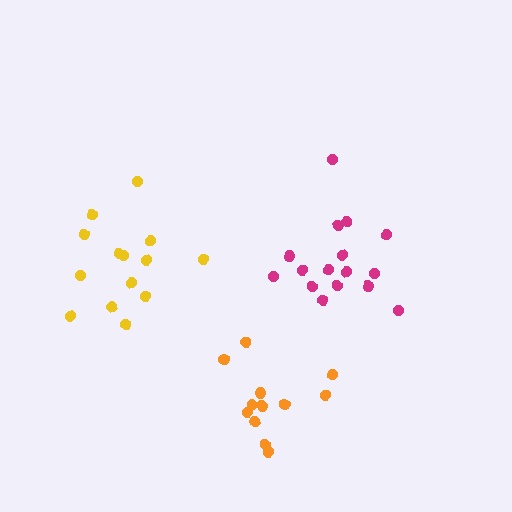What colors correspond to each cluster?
The clusters are colored: magenta, yellow, orange.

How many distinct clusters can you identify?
There are 3 distinct clusters.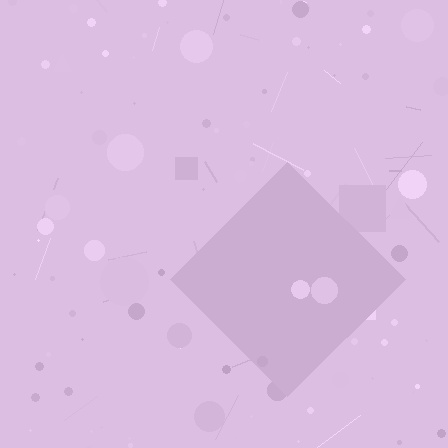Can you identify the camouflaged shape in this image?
The camouflaged shape is a diamond.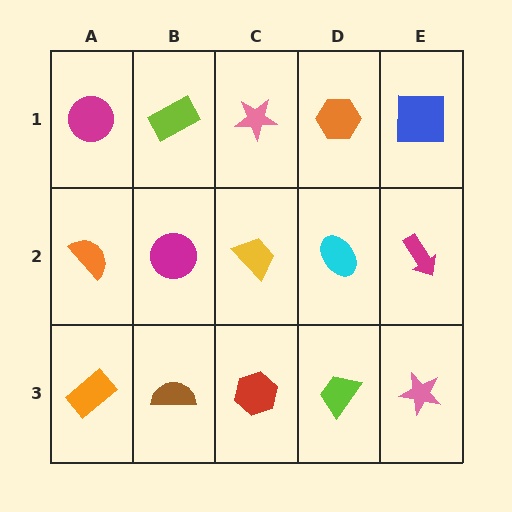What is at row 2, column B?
A magenta circle.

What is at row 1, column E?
A blue square.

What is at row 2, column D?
A cyan ellipse.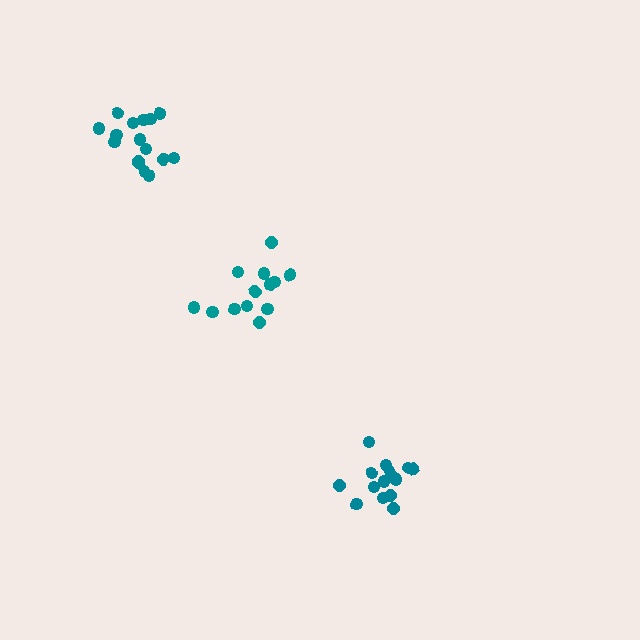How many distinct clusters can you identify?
There are 3 distinct clusters.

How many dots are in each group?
Group 1: 13 dots, Group 2: 16 dots, Group 3: 15 dots (44 total).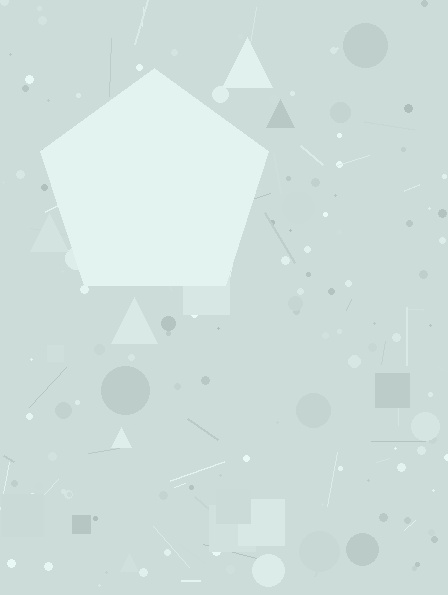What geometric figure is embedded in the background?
A pentagon is embedded in the background.